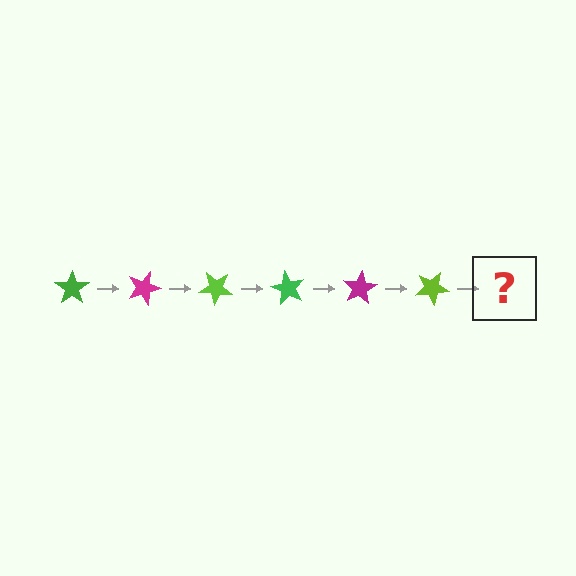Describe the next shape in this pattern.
It should be a green star, rotated 120 degrees from the start.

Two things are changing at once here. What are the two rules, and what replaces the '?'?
The two rules are that it rotates 20 degrees each step and the color cycles through green, magenta, and lime. The '?' should be a green star, rotated 120 degrees from the start.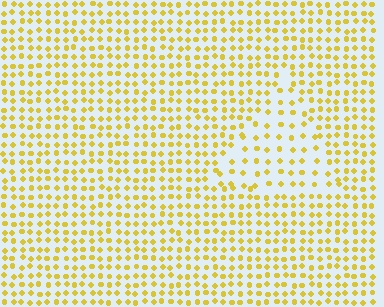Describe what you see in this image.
The image contains small yellow elements arranged at two different densities. A triangle-shaped region is visible where the elements are less densely packed than the surrounding area.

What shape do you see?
I see a triangle.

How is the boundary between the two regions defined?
The boundary is defined by a change in element density (approximately 1.8x ratio). All elements are the same color, size, and shape.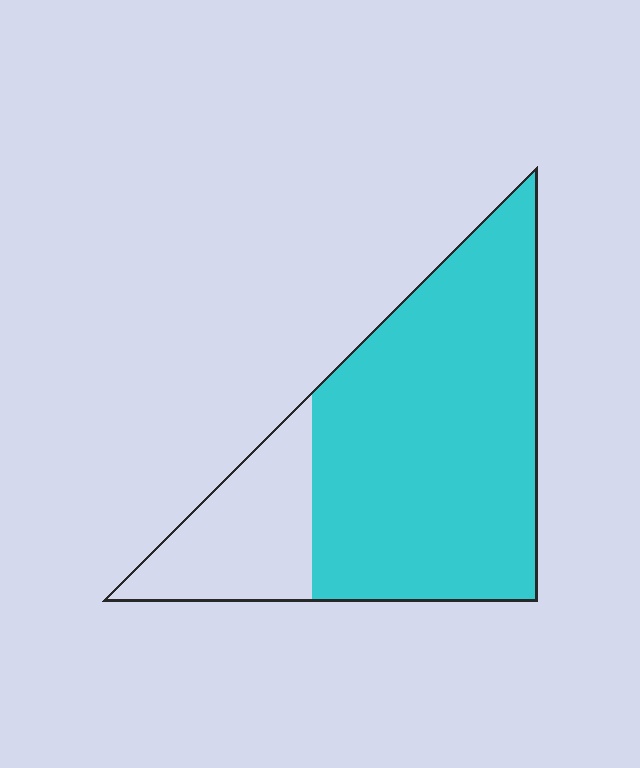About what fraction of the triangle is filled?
About three quarters (3/4).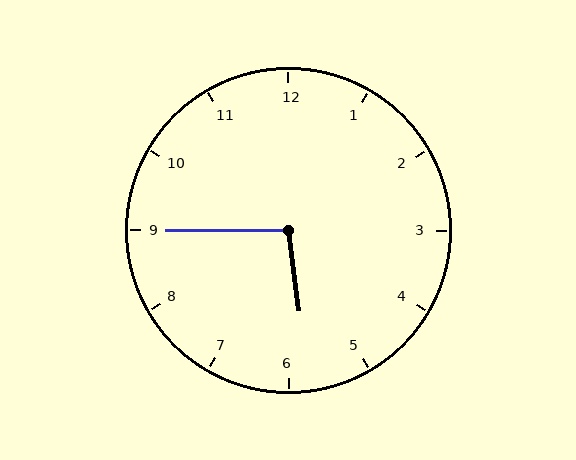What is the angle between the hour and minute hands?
Approximately 98 degrees.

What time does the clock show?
5:45.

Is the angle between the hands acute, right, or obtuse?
It is obtuse.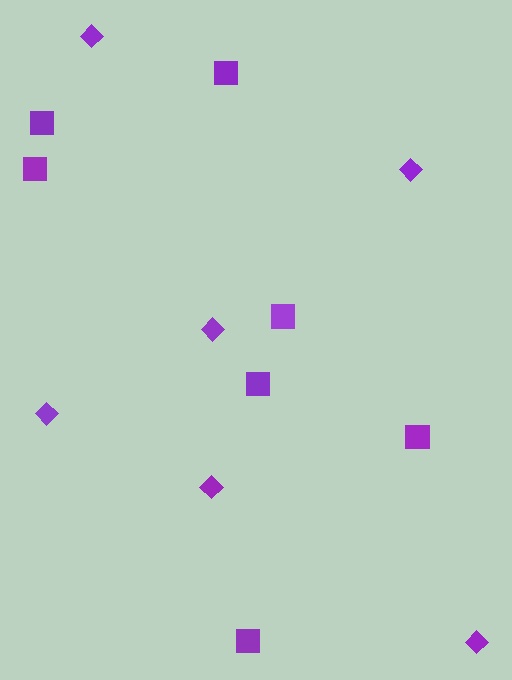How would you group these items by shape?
There are 2 groups: one group of diamonds (6) and one group of squares (7).